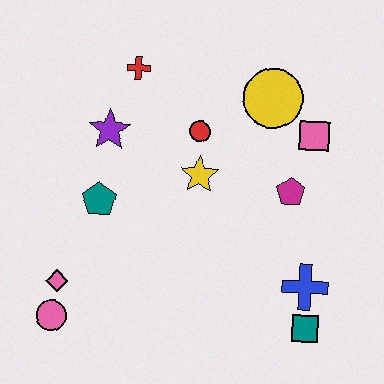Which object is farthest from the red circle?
The pink circle is farthest from the red circle.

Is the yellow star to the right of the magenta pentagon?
No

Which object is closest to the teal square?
The blue cross is closest to the teal square.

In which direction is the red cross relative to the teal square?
The red cross is above the teal square.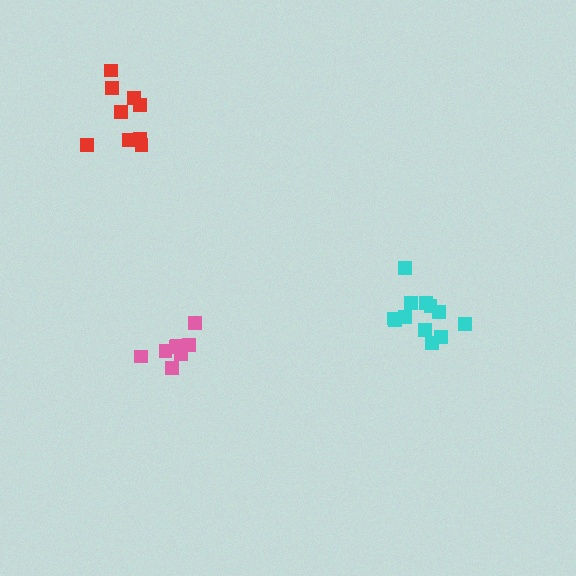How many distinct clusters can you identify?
There are 3 distinct clusters.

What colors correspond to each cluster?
The clusters are colored: cyan, pink, red.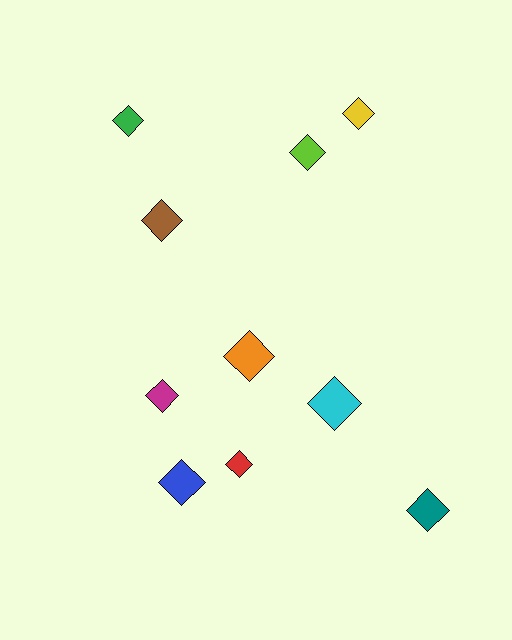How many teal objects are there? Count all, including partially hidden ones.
There is 1 teal object.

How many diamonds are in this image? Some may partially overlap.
There are 10 diamonds.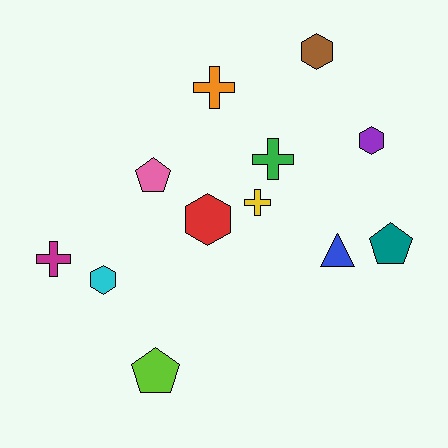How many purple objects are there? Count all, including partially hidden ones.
There is 1 purple object.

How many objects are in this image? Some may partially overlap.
There are 12 objects.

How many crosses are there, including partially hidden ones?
There are 4 crosses.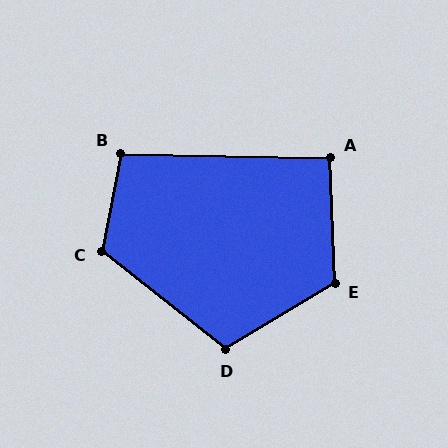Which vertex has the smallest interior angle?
A, at approximately 93 degrees.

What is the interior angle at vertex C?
Approximately 117 degrees (obtuse).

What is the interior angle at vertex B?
Approximately 100 degrees (obtuse).